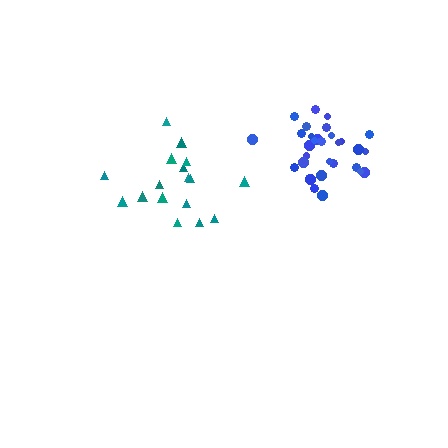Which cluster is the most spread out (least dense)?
Teal.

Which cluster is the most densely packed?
Blue.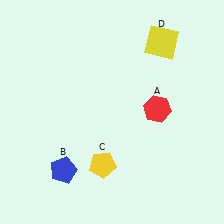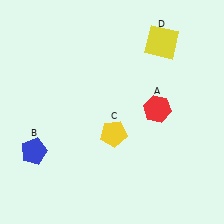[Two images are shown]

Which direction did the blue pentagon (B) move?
The blue pentagon (B) moved left.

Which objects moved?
The objects that moved are: the blue pentagon (B), the yellow pentagon (C).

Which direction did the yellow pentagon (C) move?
The yellow pentagon (C) moved up.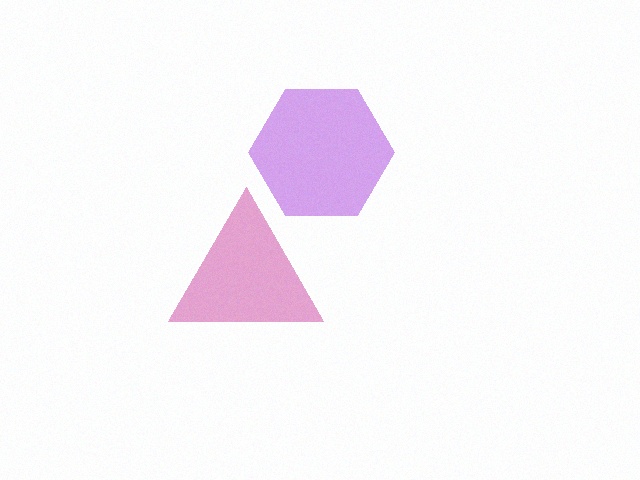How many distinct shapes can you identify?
There are 2 distinct shapes: a magenta triangle, a purple hexagon.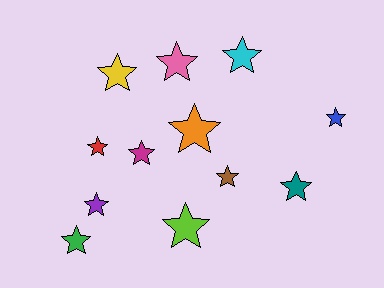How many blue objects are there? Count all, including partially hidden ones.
There is 1 blue object.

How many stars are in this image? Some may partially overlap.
There are 12 stars.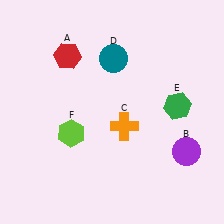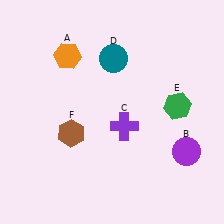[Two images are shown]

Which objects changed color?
A changed from red to orange. C changed from orange to purple. F changed from lime to brown.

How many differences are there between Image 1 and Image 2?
There are 3 differences between the two images.